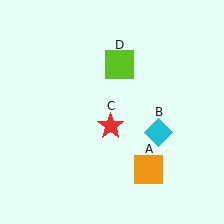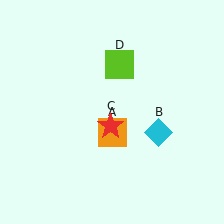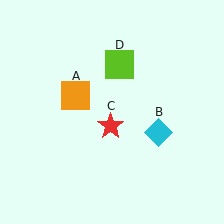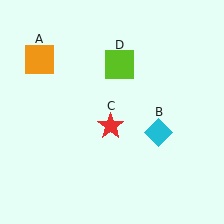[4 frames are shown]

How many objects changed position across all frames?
1 object changed position: orange square (object A).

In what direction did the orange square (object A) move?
The orange square (object A) moved up and to the left.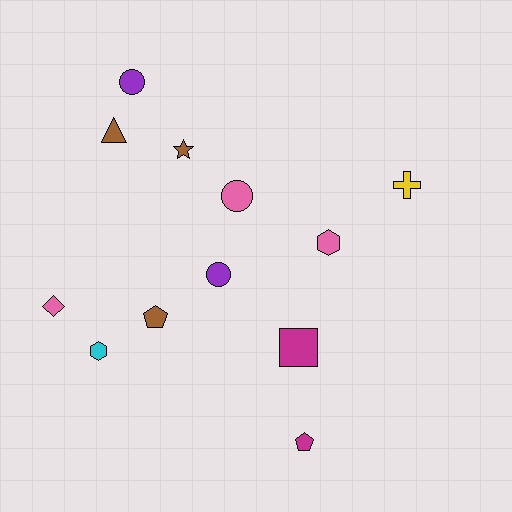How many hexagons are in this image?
There are 2 hexagons.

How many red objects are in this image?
There are no red objects.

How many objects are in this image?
There are 12 objects.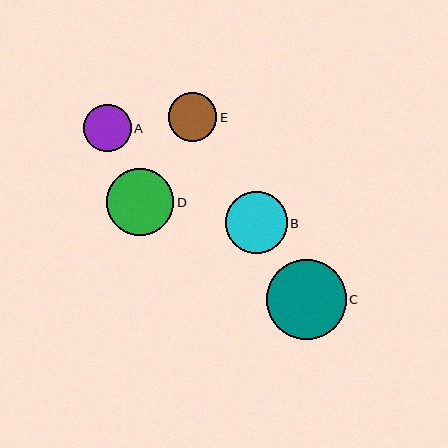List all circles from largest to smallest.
From largest to smallest: C, D, B, E, A.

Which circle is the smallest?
Circle A is the smallest with a size of approximately 47 pixels.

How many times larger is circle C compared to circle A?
Circle C is approximately 1.7 times the size of circle A.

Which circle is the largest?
Circle C is the largest with a size of approximately 79 pixels.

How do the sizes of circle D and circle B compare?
Circle D and circle B are approximately the same size.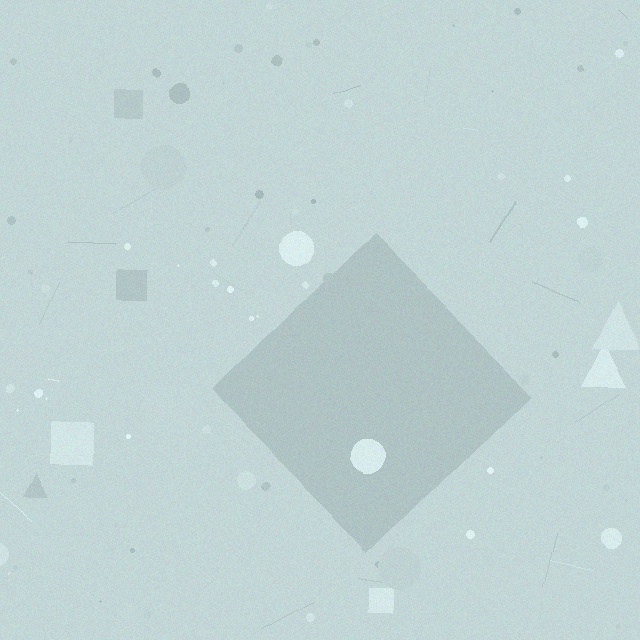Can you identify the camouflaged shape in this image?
The camouflaged shape is a diamond.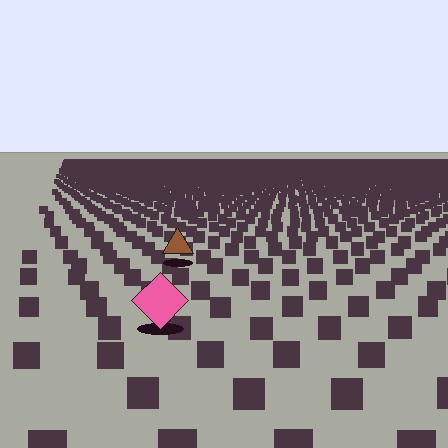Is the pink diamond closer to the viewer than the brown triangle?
Yes. The pink diamond is closer — you can tell from the texture gradient: the ground texture is coarser near it.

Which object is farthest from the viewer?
The brown triangle is farthest from the viewer. It appears smaller and the ground texture around it is denser.